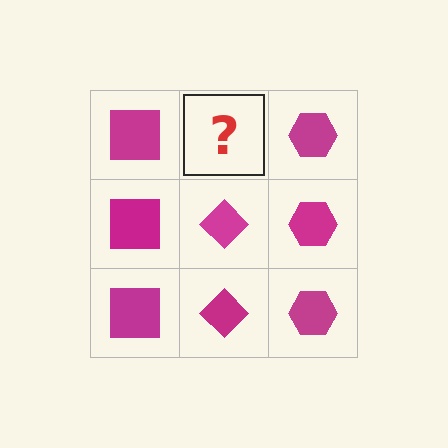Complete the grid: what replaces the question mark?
The question mark should be replaced with a magenta diamond.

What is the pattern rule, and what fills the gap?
The rule is that each column has a consistent shape. The gap should be filled with a magenta diamond.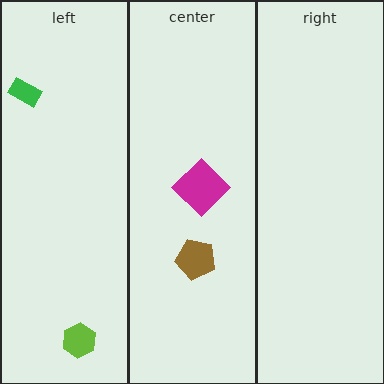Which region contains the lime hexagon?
The left region.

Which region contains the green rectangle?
The left region.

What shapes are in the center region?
The magenta diamond, the brown pentagon.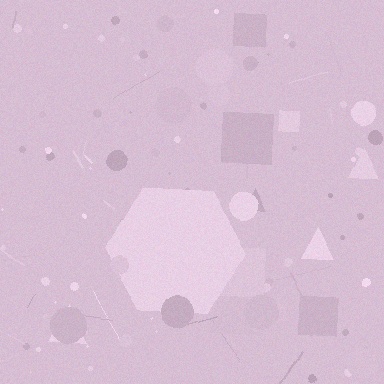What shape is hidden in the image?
A hexagon is hidden in the image.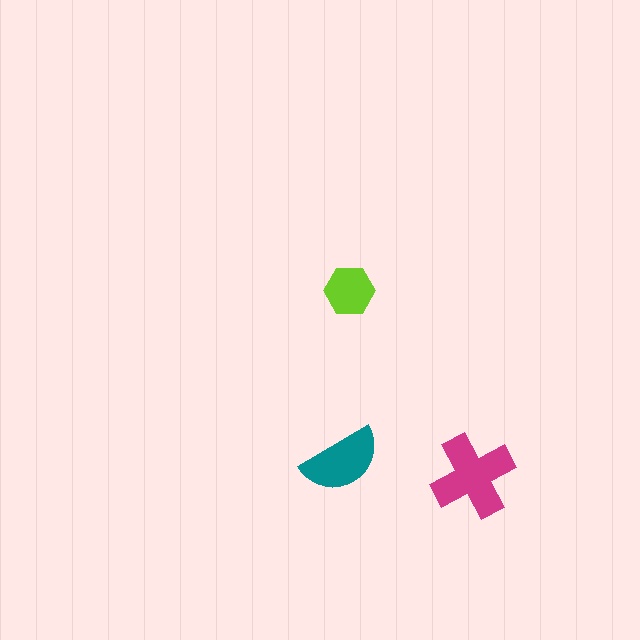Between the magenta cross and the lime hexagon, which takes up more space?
The magenta cross.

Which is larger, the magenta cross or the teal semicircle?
The magenta cross.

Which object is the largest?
The magenta cross.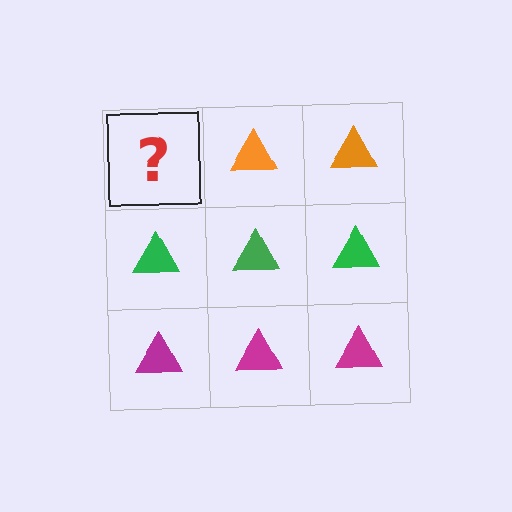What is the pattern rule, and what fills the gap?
The rule is that each row has a consistent color. The gap should be filled with an orange triangle.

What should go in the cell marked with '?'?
The missing cell should contain an orange triangle.